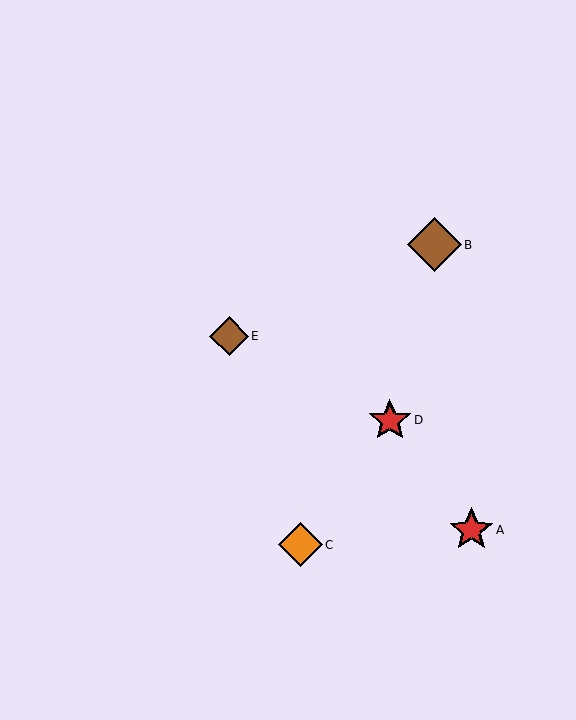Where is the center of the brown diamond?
The center of the brown diamond is at (434, 245).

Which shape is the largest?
The brown diamond (labeled B) is the largest.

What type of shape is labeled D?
Shape D is a red star.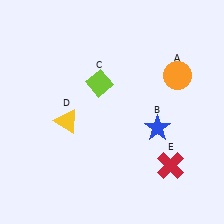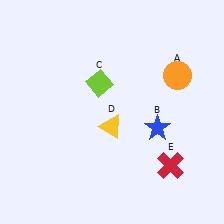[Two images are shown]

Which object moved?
The yellow triangle (D) moved right.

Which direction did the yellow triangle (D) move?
The yellow triangle (D) moved right.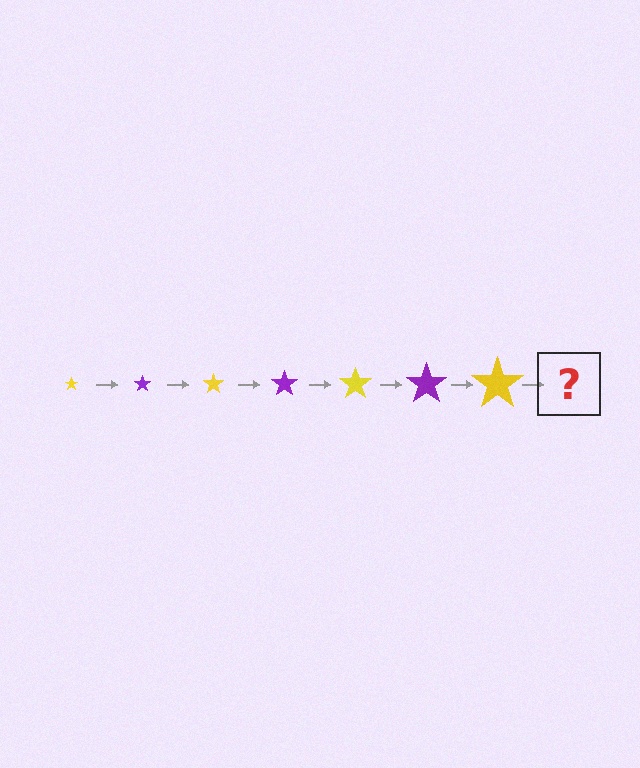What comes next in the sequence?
The next element should be a purple star, larger than the previous one.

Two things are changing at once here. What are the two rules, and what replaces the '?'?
The two rules are that the star grows larger each step and the color cycles through yellow and purple. The '?' should be a purple star, larger than the previous one.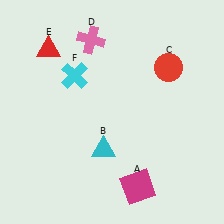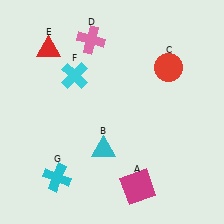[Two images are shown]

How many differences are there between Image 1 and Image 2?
There is 1 difference between the two images.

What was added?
A cyan cross (G) was added in Image 2.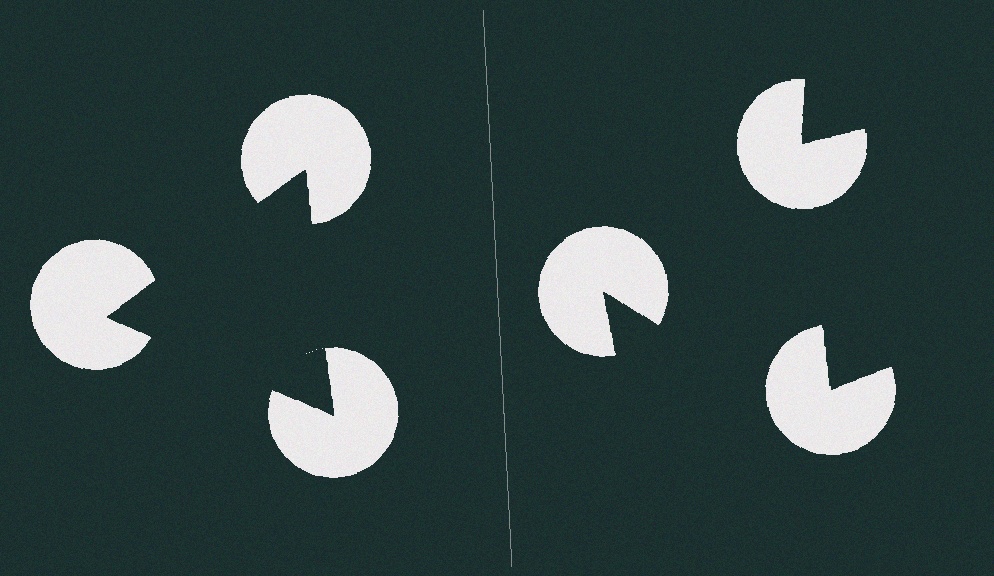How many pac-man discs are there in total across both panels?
6 — 3 on each side.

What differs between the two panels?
The pac-man discs are positioned identically on both sides; only the wedge orientations differ. On the left they align to a triangle; on the right they are misaligned.